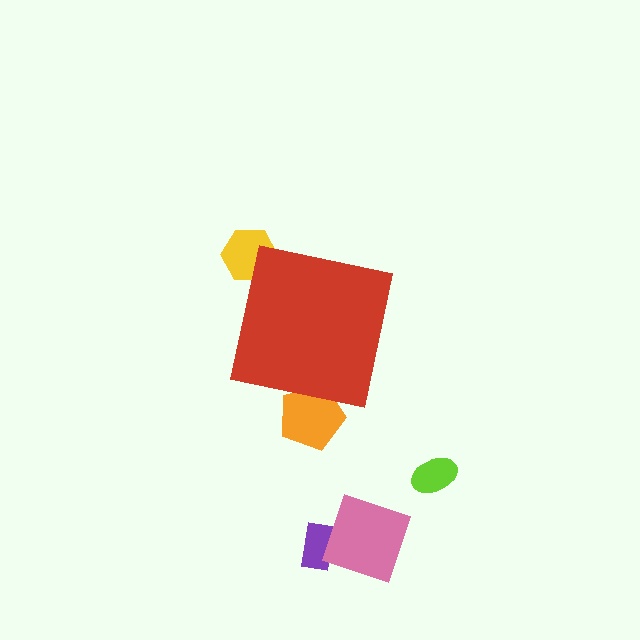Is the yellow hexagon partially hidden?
Yes, the yellow hexagon is partially hidden behind the red square.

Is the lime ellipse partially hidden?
No, the lime ellipse is fully visible.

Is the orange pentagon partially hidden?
Yes, the orange pentagon is partially hidden behind the red square.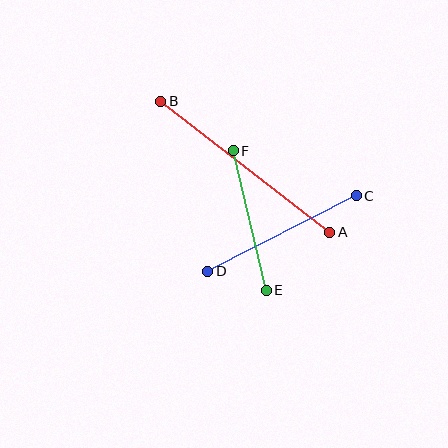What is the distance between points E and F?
The distance is approximately 143 pixels.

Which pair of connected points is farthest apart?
Points A and B are farthest apart.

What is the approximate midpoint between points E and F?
The midpoint is at approximately (250, 221) pixels.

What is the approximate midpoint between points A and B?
The midpoint is at approximately (245, 167) pixels.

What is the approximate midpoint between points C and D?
The midpoint is at approximately (282, 233) pixels.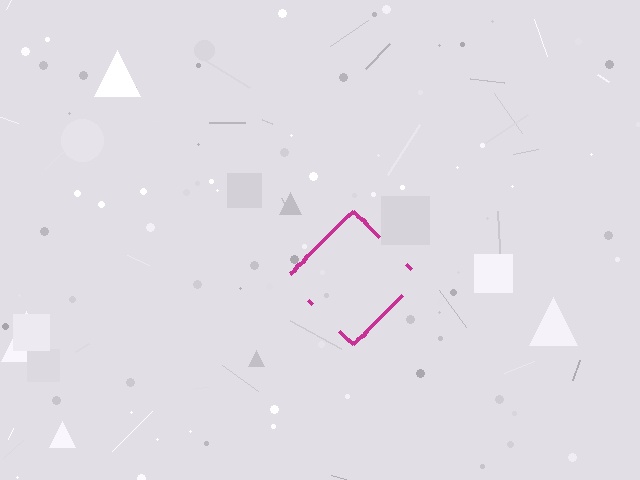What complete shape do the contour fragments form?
The contour fragments form a diamond.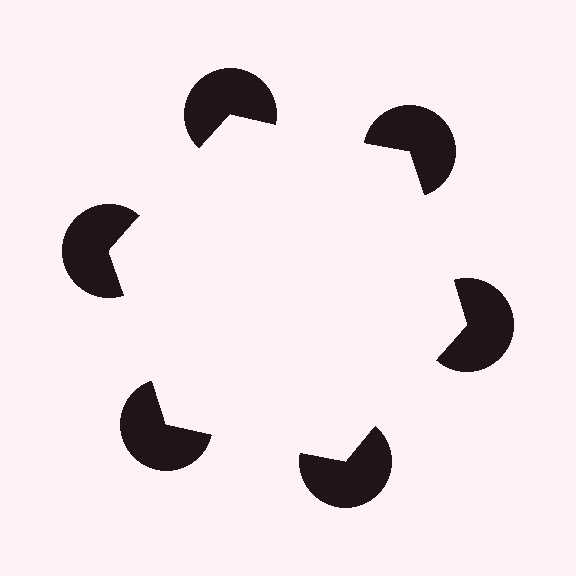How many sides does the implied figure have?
6 sides.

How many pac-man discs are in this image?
There are 6 — one at each vertex of the illusory hexagon.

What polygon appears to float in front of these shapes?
An illusory hexagon — its edges are inferred from the aligned wedge cuts in the pac-man discs, not physically drawn.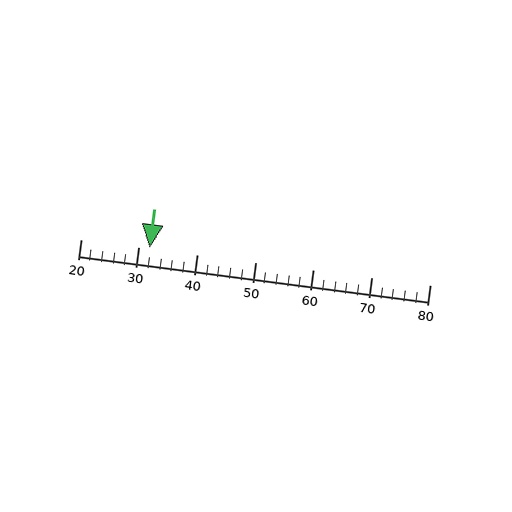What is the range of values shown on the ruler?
The ruler shows values from 20 to 80.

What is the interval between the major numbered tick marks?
The major tick marks are spaced 10 units apart.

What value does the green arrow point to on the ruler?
The green arrow points to approximately 32.